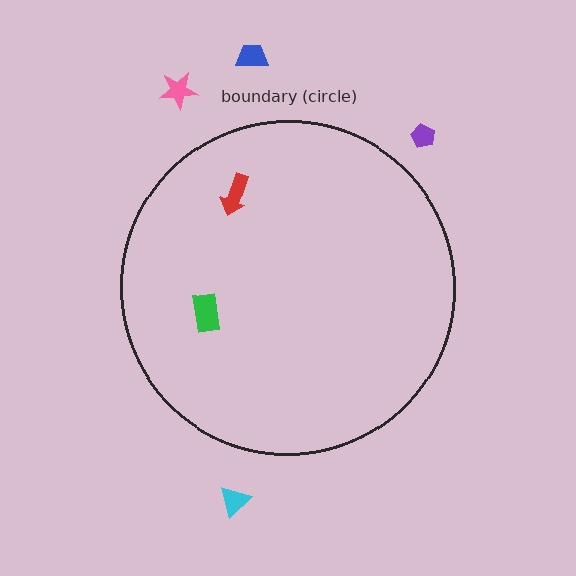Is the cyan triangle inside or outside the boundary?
Outside.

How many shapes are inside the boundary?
2 inside, 4 outside.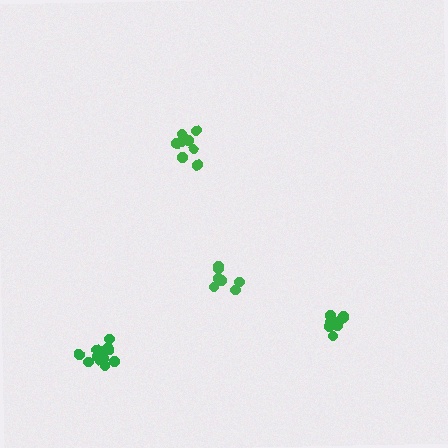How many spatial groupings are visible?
There are 4 spatial groupings.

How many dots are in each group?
Group 1: 13 dots, Group 2: 10 dots, Group 3: 7 dots, Group 4: 8 dots (38 total).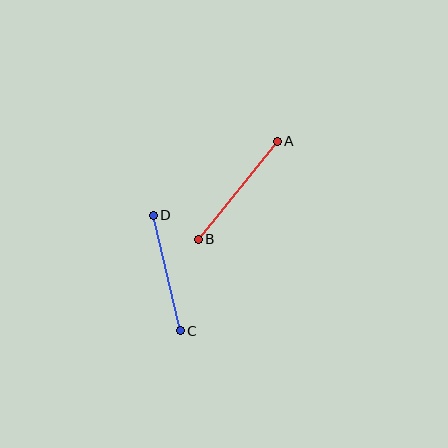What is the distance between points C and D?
The distance is approximately 119 pixels.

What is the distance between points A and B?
The distance is approximately 126 pixels.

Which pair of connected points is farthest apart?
Points A and B are farthest apart.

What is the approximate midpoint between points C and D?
The midpoint is at approximately (167, 273) pixels.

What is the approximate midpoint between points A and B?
The midpoint is at approximately (238, 190) pixels.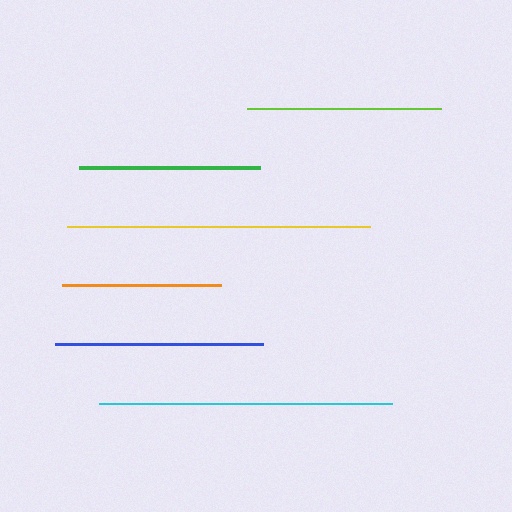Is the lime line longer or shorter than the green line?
The lime line is longer than the green line.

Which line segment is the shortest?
The orange line is the shortest at approximately 159 pixels.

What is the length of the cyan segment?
The cyan segment is approximately 294 pixels long.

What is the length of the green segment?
The green segment is approximately 181 pixels long.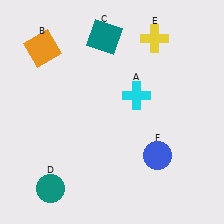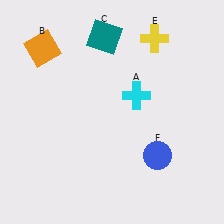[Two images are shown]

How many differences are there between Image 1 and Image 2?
There is 1 difference between the two images.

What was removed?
The teal circle (D) was removed in Image 2.